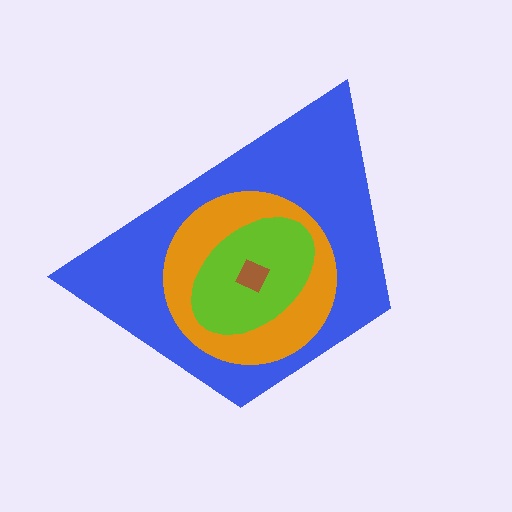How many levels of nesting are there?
4.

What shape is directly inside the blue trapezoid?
The orange circle.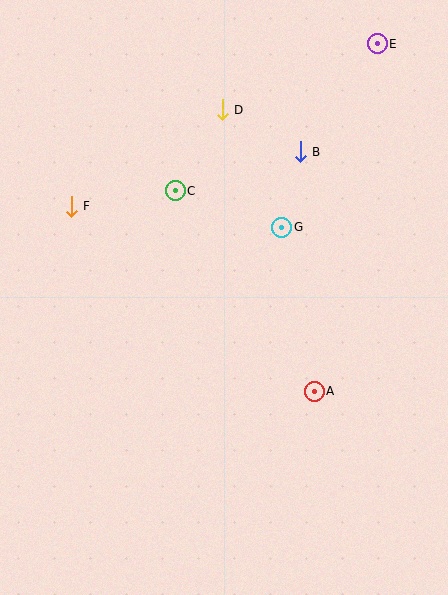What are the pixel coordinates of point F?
Point F is at (71, 206).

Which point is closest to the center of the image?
Point G at (282, 227) is closest to the center.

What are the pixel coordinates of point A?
Point A is at (314, 391).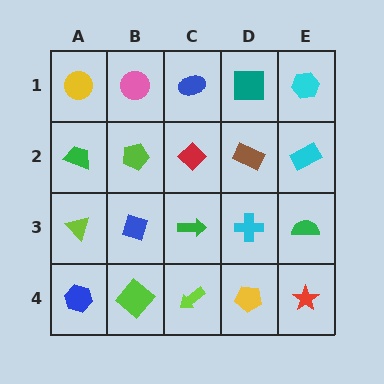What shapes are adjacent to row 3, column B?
A lime pentagon (row 2, column B), a lime diamond (row 4, column B), a lime triangle (row 3, column A), a green arrow (row 3, column C).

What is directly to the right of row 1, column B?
A blue ellipse.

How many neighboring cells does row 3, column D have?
4.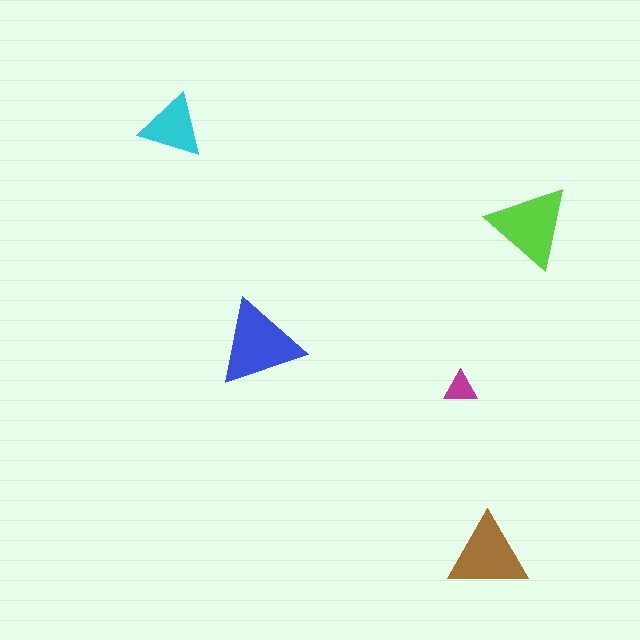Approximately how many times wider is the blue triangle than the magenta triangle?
About 2.5 times wider.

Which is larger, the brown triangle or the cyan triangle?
The brown one.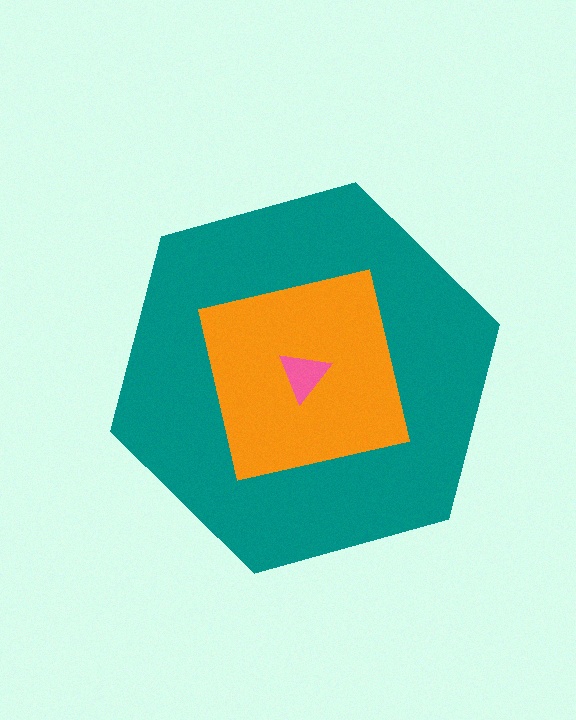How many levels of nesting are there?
3.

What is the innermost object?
The pink triangle.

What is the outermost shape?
The teal hexagon.